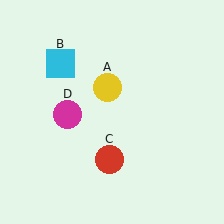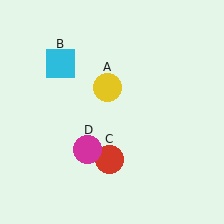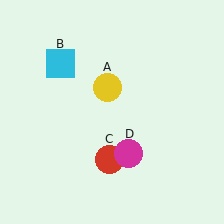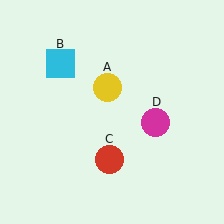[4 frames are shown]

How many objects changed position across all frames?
1 object changed position: magenta circle (object D).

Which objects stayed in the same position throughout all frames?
Yellow circle (object A) and cyan square (object B) and red circle (object C) remained stationary.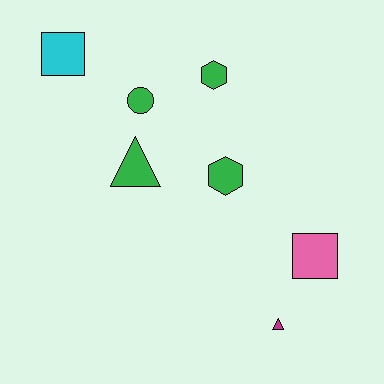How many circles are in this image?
There is 1 circle.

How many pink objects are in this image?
There is 1 pink object.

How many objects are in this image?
There are 7 objects.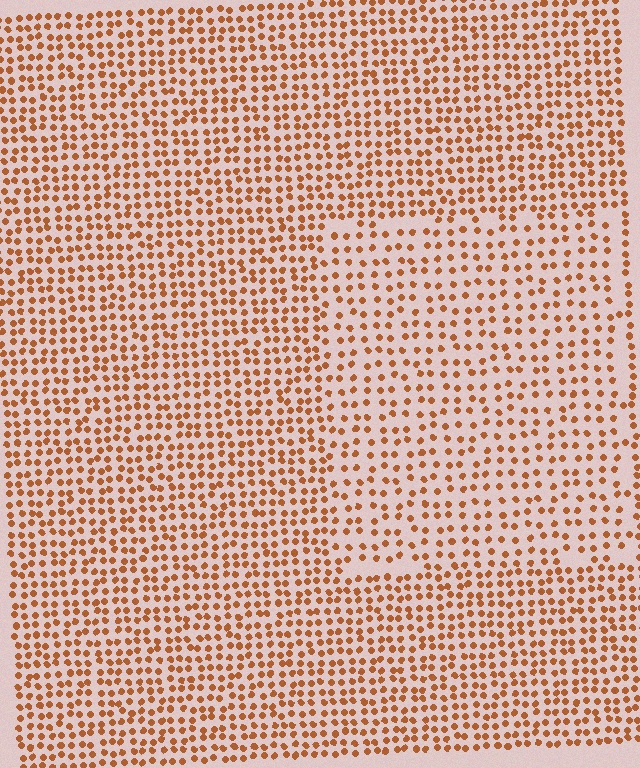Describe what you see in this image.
The image contains small brown elements arranged at two different densities. A rectangle-shaped region is visible where the elements are less densely packed than the surrounding area.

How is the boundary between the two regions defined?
The boundary is defined by a change in element density (approximately 1.6x ratio). All elements are the same color, size, and shape.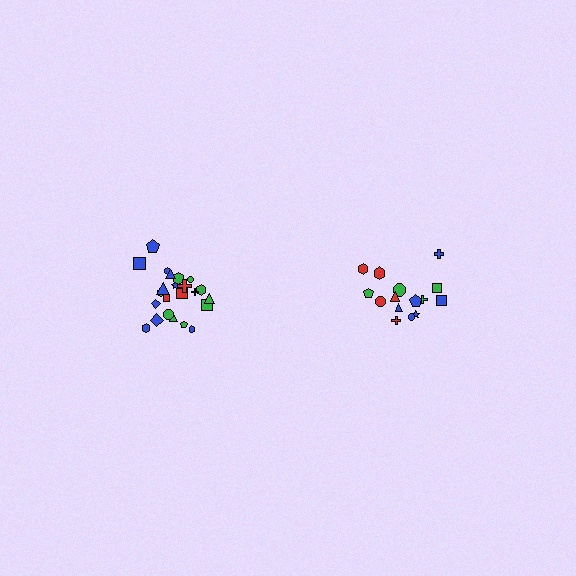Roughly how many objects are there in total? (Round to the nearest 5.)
Roughly 40 objects in total.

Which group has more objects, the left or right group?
The left group.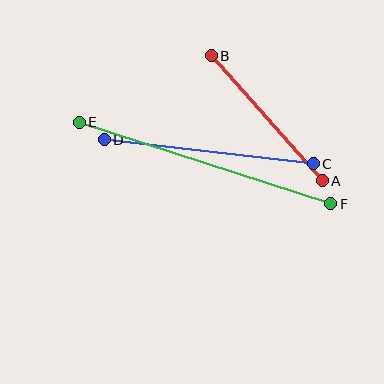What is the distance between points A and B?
The distance is approximately 167 pixels.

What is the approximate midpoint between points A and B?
The midpoint is at approximately (267, 118) pixels.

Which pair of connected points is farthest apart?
Points E and F are farthest apart.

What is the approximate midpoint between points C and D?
The midpoint is at approximately (209, 152) pixels.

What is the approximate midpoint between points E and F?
The midpoint is at approximately (205, 163) pixels.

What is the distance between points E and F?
The distance is approximately 264 pixels.